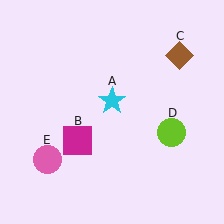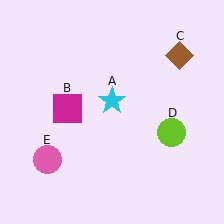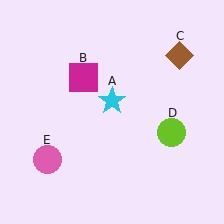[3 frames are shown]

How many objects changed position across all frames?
1 object changed position: magenta square (object B).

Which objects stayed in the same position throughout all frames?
Cyan star (object A) and brown diamond (object C) and lime circle (object D) and pink circle (object E) remained stationary.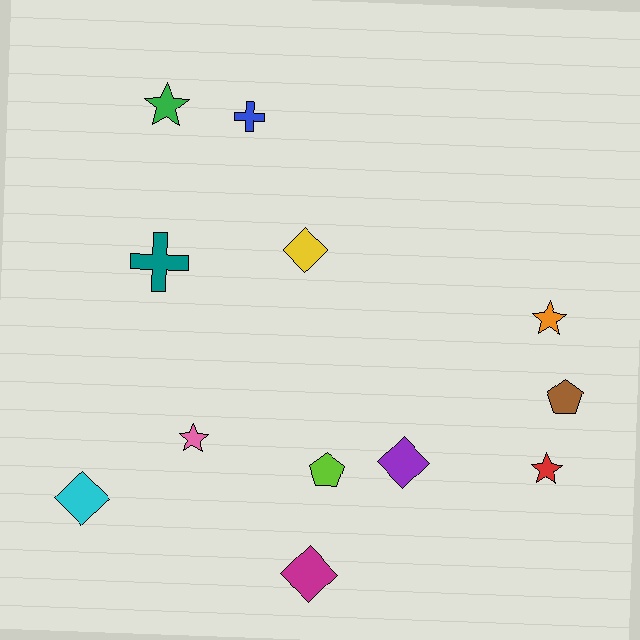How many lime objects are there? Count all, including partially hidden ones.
There is 1 lime object.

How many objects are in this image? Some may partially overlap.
There are 12 objects.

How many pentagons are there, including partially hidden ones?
There are 2 pentagons.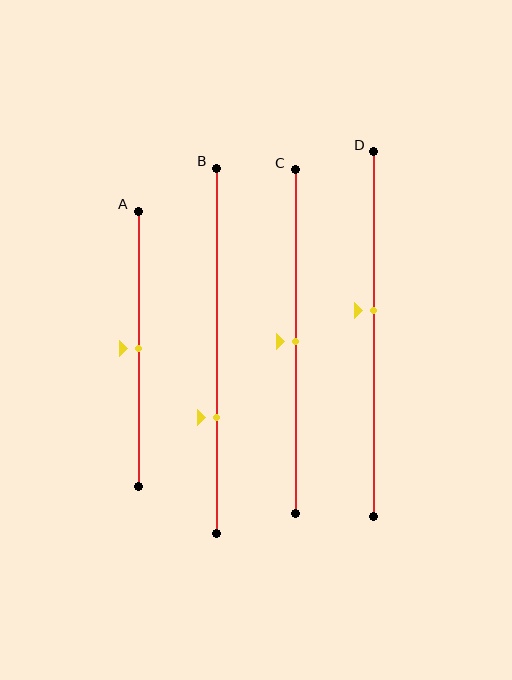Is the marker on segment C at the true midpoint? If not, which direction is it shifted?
Yes, the marker on segment C is at the true midpoint.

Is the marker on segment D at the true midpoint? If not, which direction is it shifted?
No, the marker on segment D is shifted upward by about 6% of the segment length.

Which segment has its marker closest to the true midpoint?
Segment A has its marker closest to the true midpoint.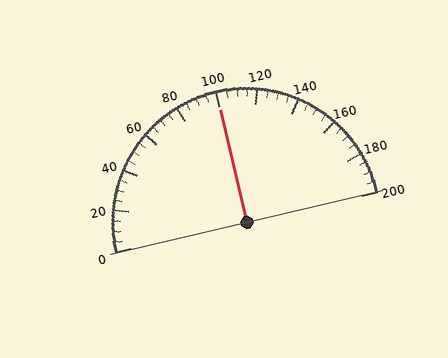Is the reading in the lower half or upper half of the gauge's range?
The reading is in the upper half of the range (0 to 200).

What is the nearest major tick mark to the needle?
The nearest major tick mark is 100.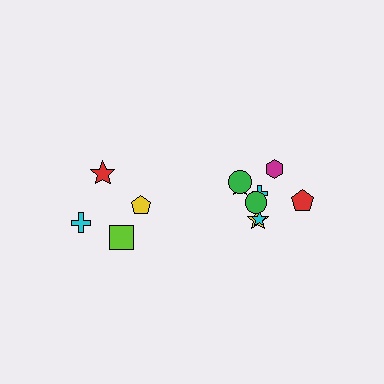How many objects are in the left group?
There are 4 objects.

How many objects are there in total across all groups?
There are 12 objects.